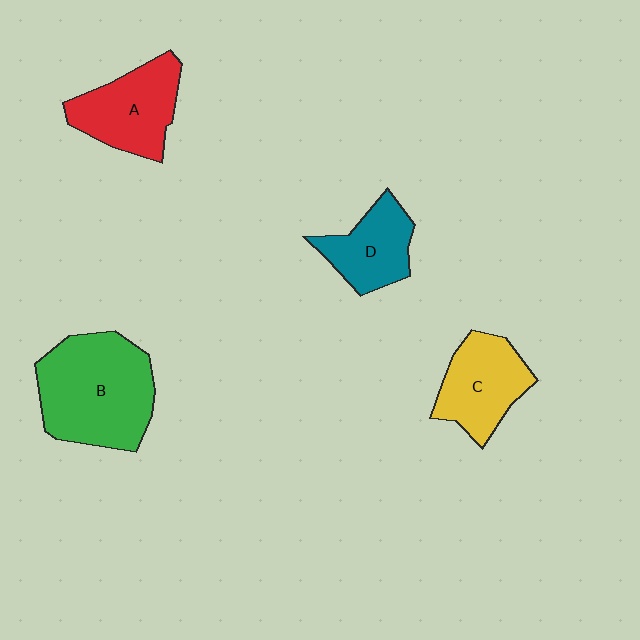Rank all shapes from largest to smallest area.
From largest to smallest: B (green), A (red), C (yellow), D (teal).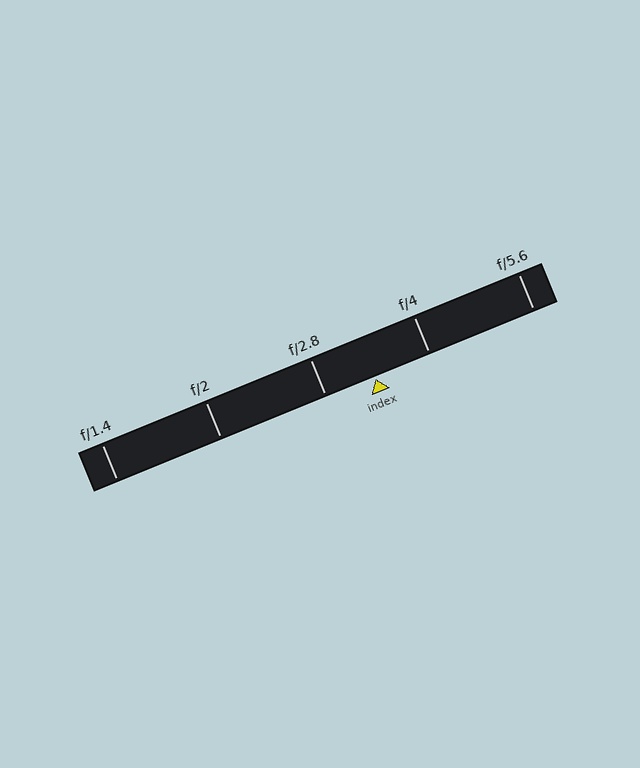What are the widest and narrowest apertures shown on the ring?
The widest aperture shown is f/1.4 and the narrowest is f/5.6.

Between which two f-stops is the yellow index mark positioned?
The index mark is between f/2.8 and f/4.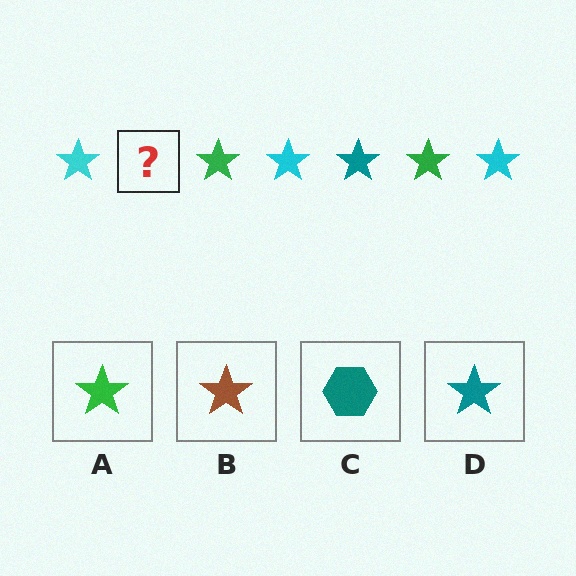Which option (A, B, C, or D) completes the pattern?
D.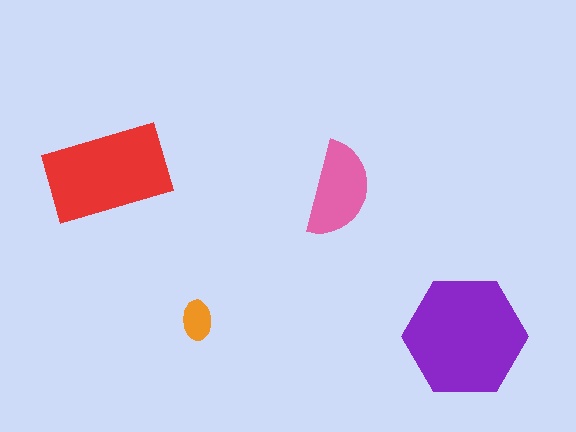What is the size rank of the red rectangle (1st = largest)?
2nd.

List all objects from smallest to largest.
The orange ellipse, the pink semicircle, the red rectangle, the purple hexagon.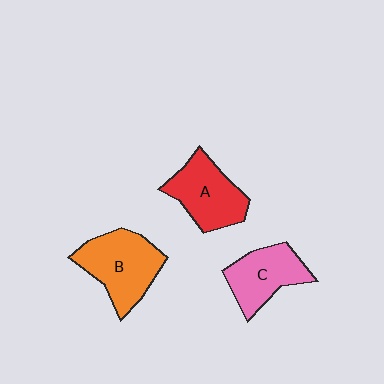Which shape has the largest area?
Shape B (orange).